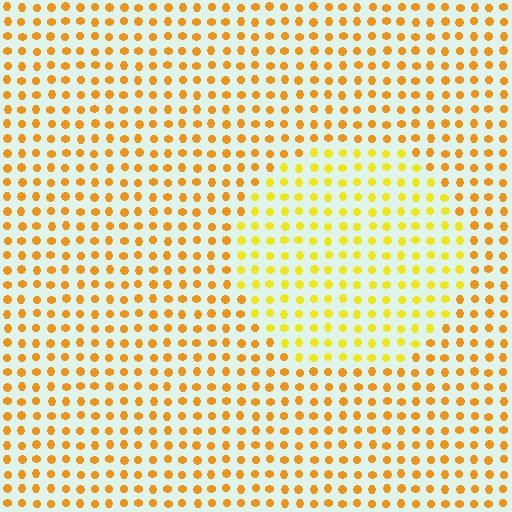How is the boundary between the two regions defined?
The boundary is defined purely by a slight shift in hue (about 23 degrees). Spacing, size, and orientation are identical on both sides.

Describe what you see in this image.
The image is filled with small orange elements in a uniform arrangement. A circle-shaped region is visible where the elements are tinted to a slightly different hue, forming a subtle color boundary.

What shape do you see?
I see a circle.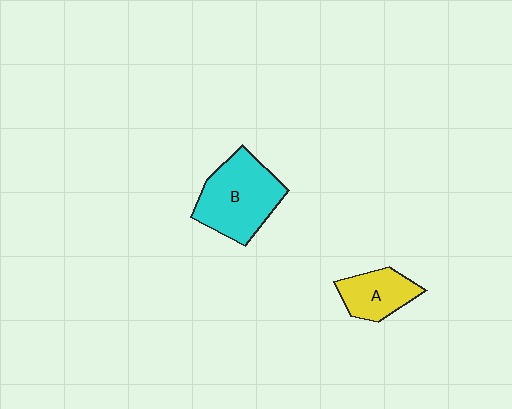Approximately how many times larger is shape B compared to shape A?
Approximately 1.8 times.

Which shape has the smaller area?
Shape A (yellow).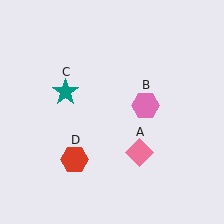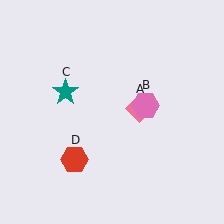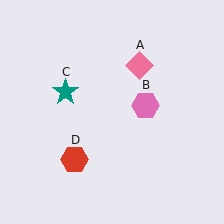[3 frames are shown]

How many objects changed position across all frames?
1 object changed position: pink diamond (object A).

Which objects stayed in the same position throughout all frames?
Pink hexagon (object B) and teal star (object C) and red hexagon (object D) remained stationary.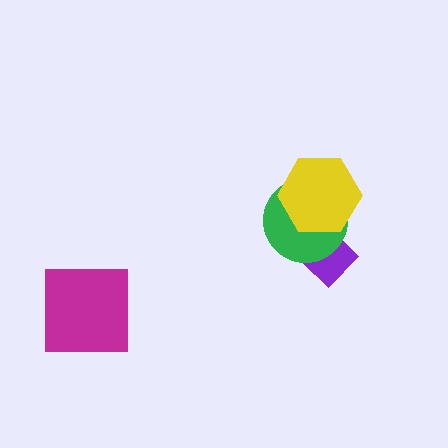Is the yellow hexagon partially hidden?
No, no other shape covers it.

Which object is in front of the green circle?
The yellow hexagon is in front of the green circle.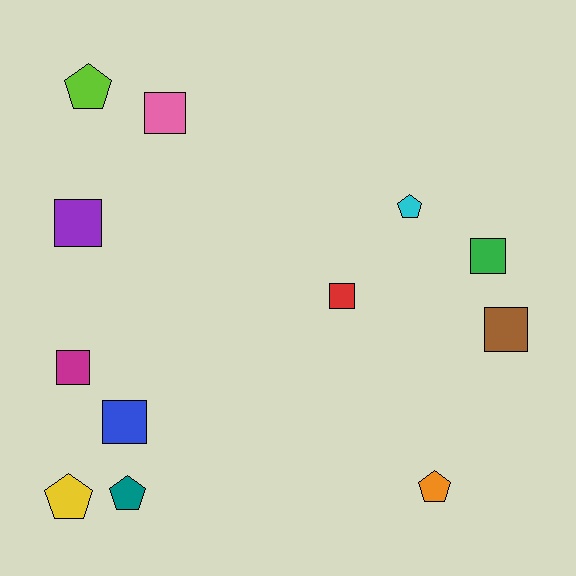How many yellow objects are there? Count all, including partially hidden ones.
There is 1 yellow object.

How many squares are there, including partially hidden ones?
There are 7 squares.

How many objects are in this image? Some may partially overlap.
There are 12 objects.